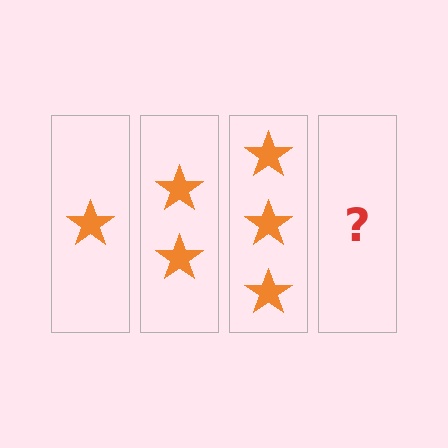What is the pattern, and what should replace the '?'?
The pattern is that each step adds one more star. The '?' should be 4 stars.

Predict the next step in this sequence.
The next step is 4 stars.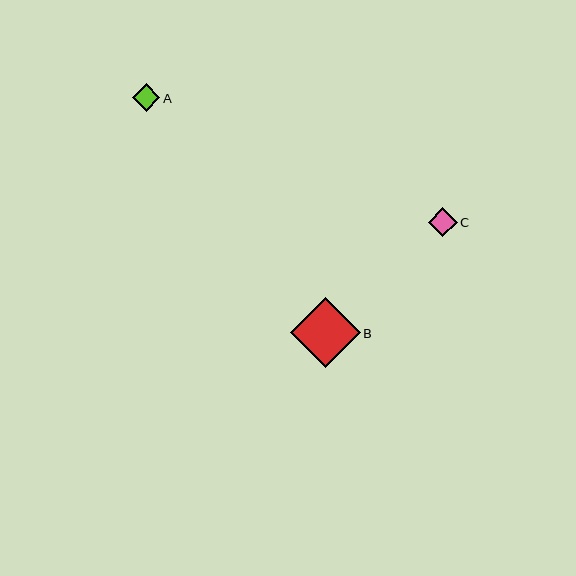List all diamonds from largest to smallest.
From largest to smallest: B, C, A.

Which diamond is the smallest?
Diamond A is the smallest with a size of approximately 27 pixels.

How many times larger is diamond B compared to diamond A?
Diamond B is approximately 2.6 times the size of diamond A.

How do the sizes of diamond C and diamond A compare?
Diamond C and diamond A are approximately the same size.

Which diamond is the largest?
Diamond B is the largest with a size of approximately 70 pixels.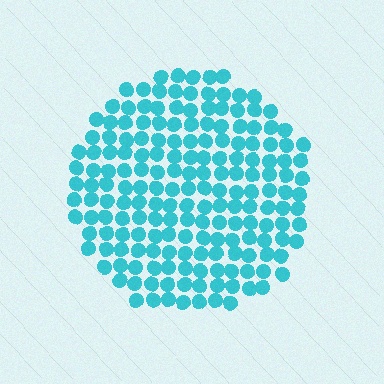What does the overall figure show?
The overall figure shows a circle.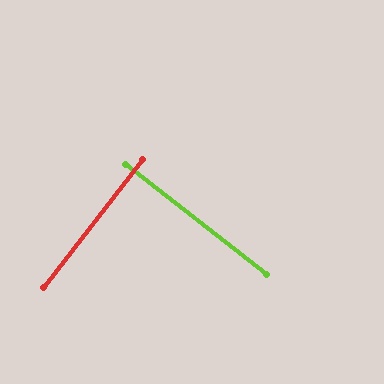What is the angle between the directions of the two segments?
Approximately 90 degrees.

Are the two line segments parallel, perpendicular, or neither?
Perpendicular — they meet at approximately 90°.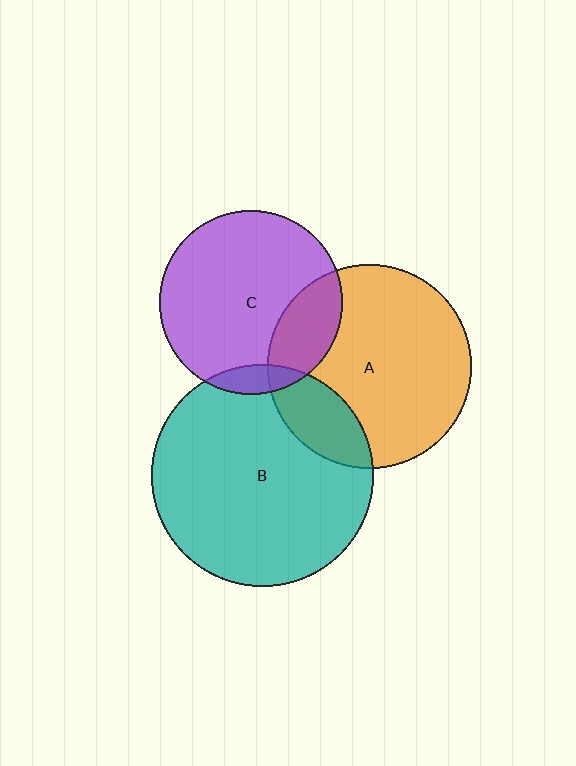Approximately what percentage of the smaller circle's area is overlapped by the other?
Approximately 10%.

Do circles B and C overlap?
Yes.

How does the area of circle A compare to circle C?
Approximately 1.2 times.